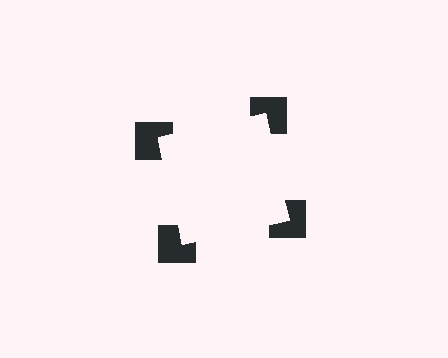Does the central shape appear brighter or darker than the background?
It typically appears slightly brighter than the background, even though no actual brightness change is drawn.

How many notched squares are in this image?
There are 4 — one at each vertex of the illusory square.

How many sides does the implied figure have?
4 sides.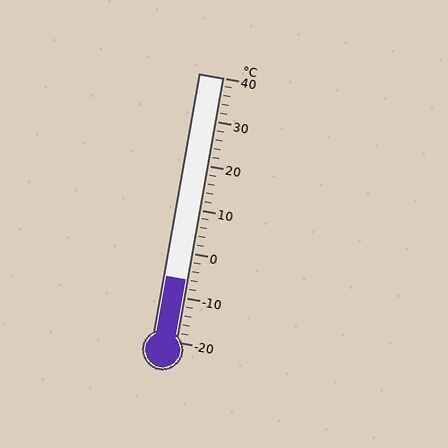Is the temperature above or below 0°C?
The temperature is below 0°C.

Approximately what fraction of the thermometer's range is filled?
The thermometer is filled to approximately 25% of its range.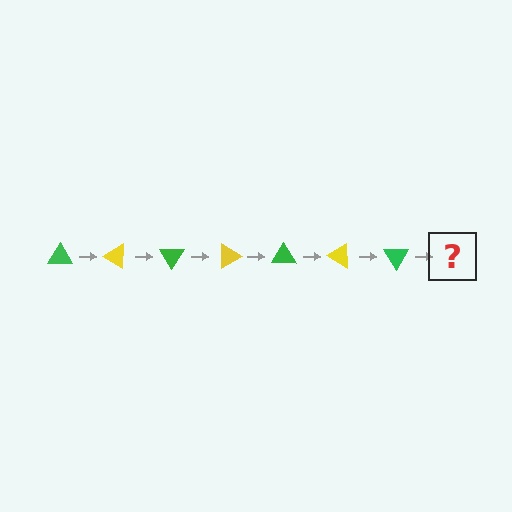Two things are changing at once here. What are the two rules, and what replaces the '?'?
The two rules are that it rotates 30 degrees each step and the color cycles through green and yellow. The '?' should be a yellow triangle, rotated 210 degrees from the start.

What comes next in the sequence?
The next element should be a yellow triangle, rotated 210 degrees from the start.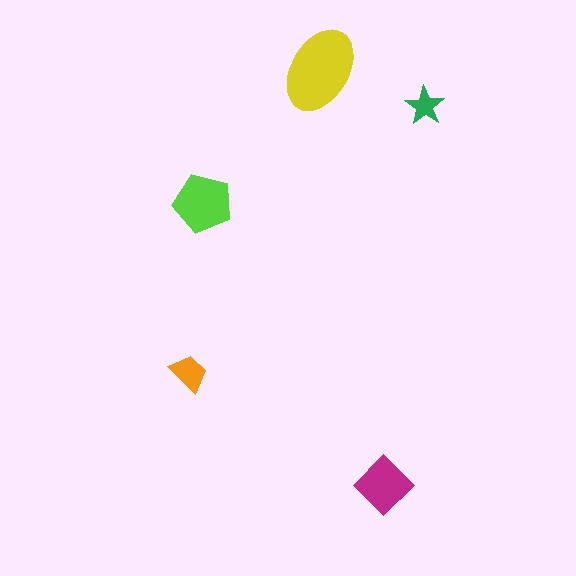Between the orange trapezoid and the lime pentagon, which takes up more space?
The lime pentagon.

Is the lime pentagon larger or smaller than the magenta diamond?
Larger.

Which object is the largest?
The yellow ellipse.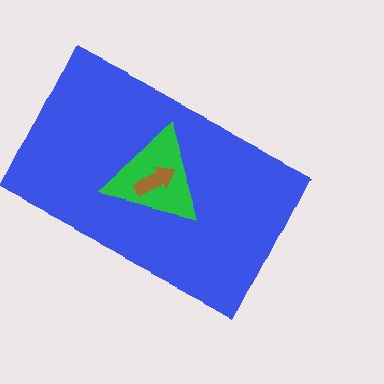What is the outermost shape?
The blue rectangle.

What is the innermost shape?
The brown arrow.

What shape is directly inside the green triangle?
The brown arrow.